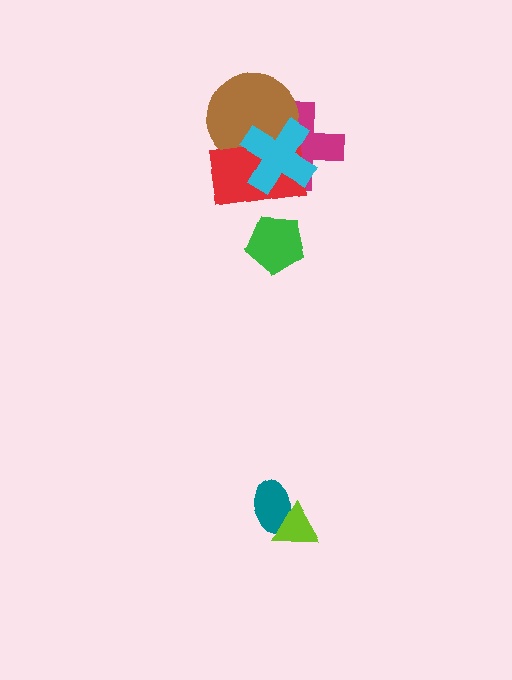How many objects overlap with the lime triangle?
1 object overlaps with the lime triangle.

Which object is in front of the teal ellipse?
The lime triangle is in front of the teal ellipse.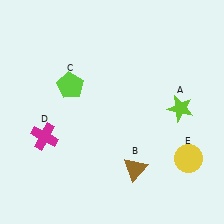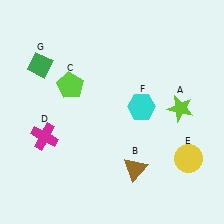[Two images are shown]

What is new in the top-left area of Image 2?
A green diamond (G) was added in the top-left area of Image 2.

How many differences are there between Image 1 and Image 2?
There are 2 differences between the two images.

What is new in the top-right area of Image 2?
A cyan hexagon (F) was added in the top-right area of Image 2.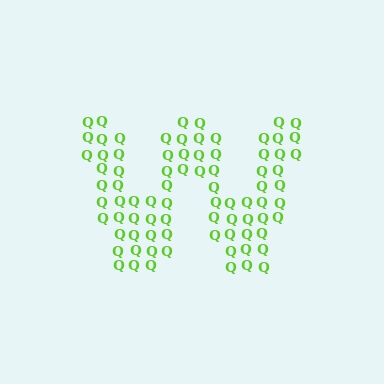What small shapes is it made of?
It is made of small letter Q's.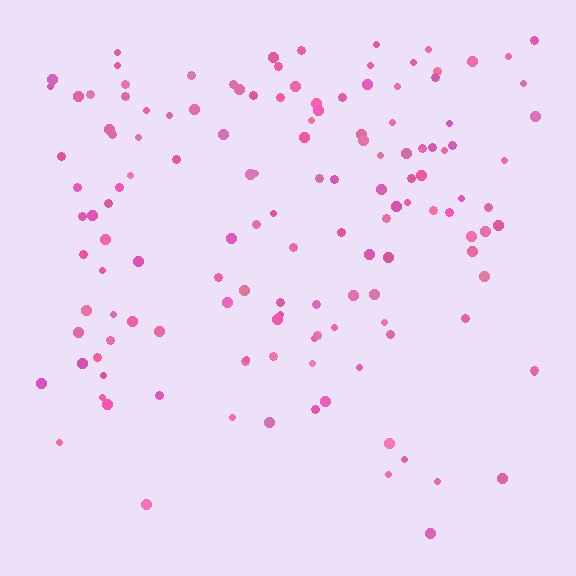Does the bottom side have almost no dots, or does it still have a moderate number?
Still a moderate number, just noticeably fewer than the top.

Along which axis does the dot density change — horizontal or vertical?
Vertical.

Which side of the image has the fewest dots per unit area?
The bottom.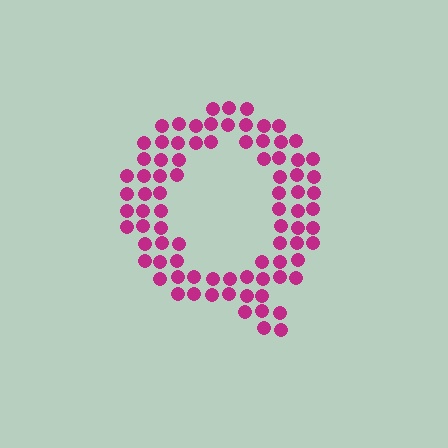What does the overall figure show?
The overall figure shows the letter Q.